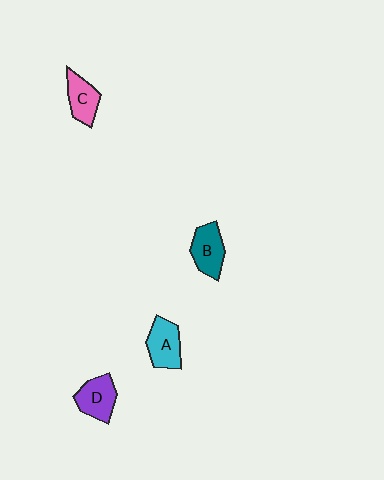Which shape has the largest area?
Shape A (cyan).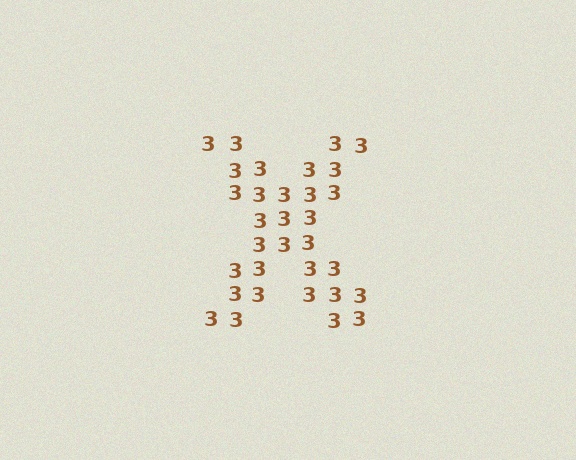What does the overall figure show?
The overall figure shows the letter X.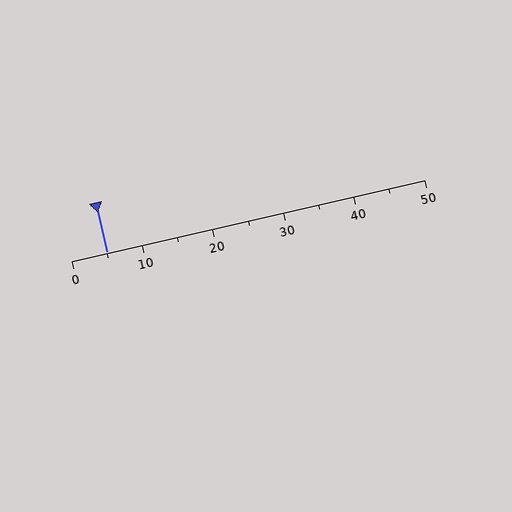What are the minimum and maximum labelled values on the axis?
The axis runs from 0 to 50.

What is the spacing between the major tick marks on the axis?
The major ticks are spaced 10 apart.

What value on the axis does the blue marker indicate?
The marker indicates approximately 5.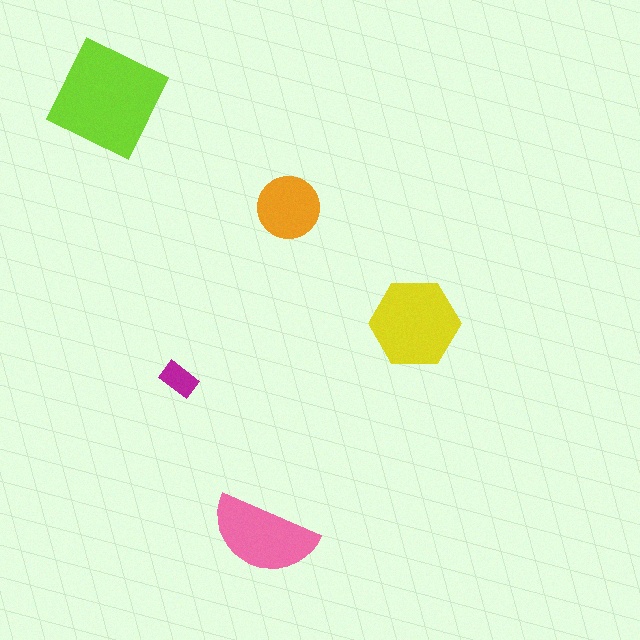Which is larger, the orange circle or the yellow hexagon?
The yellow hexagon.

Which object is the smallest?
The magenta rectangle.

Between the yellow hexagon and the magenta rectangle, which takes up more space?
The yellow hexagon.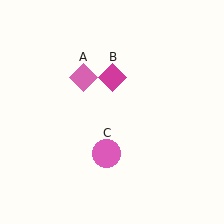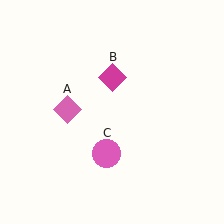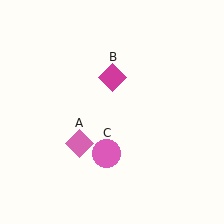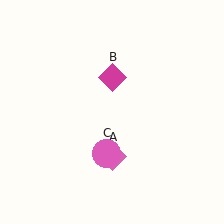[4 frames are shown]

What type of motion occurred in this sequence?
The pink diamond (object A) rotated counterclockwise around the center of the scene.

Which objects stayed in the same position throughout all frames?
Magenta diamond (object B) and pink circle (object C) remained stationary.